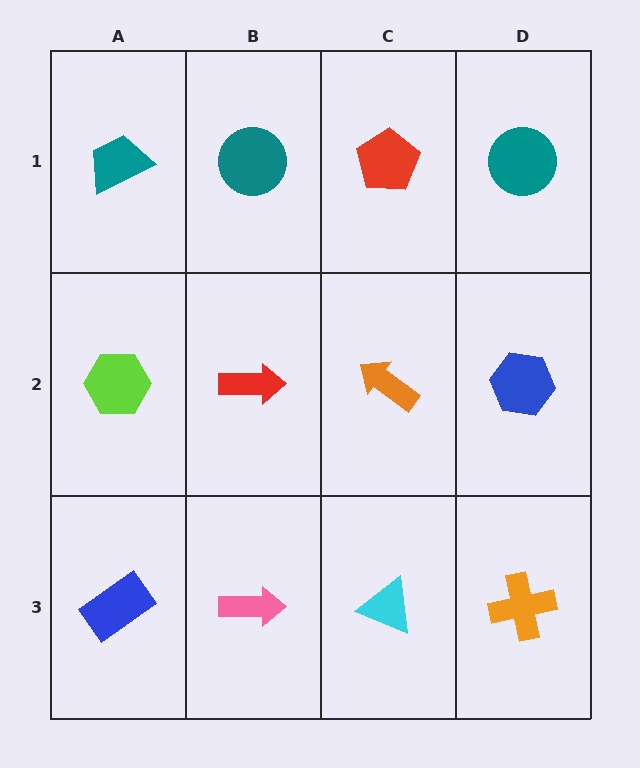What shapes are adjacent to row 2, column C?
A red pentagon (row 1, column C), a cyan triangle (row 3, column C), a red arrow (row 2, column B), a blue hexagon (row 2, column D).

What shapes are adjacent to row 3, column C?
An orange arrow (row 2, column C), a pink arrow (row 3, column B), an orange cross (row 3, column D).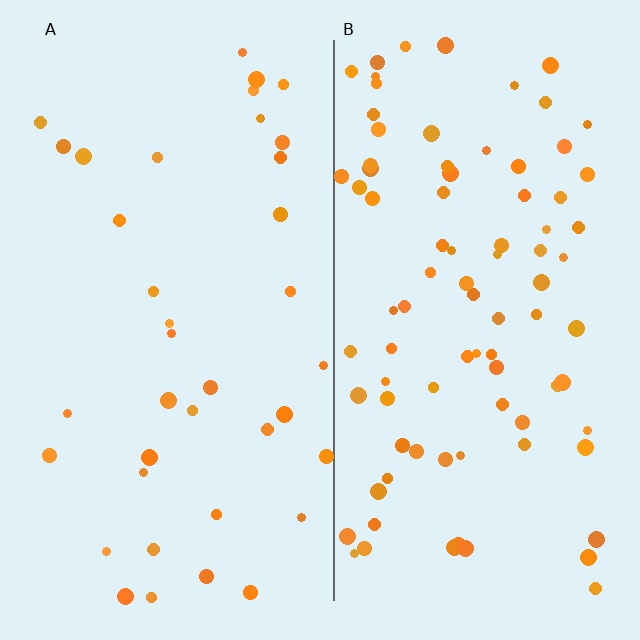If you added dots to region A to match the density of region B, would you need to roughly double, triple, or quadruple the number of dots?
Approximately double.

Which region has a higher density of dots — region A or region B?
B (the right).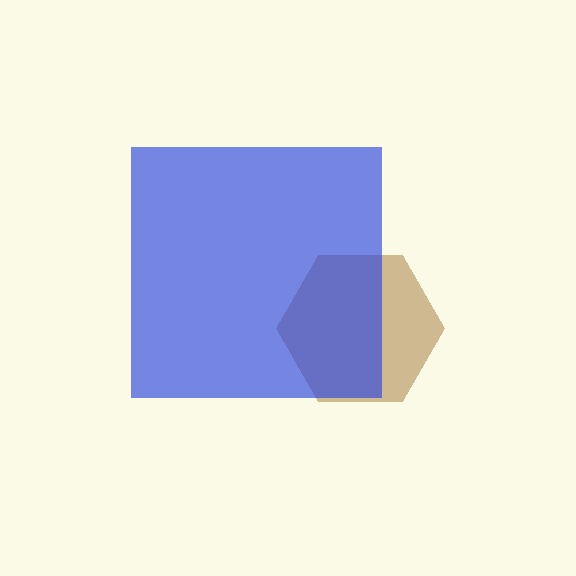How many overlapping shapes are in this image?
There are 2 overlapping shapes in the image.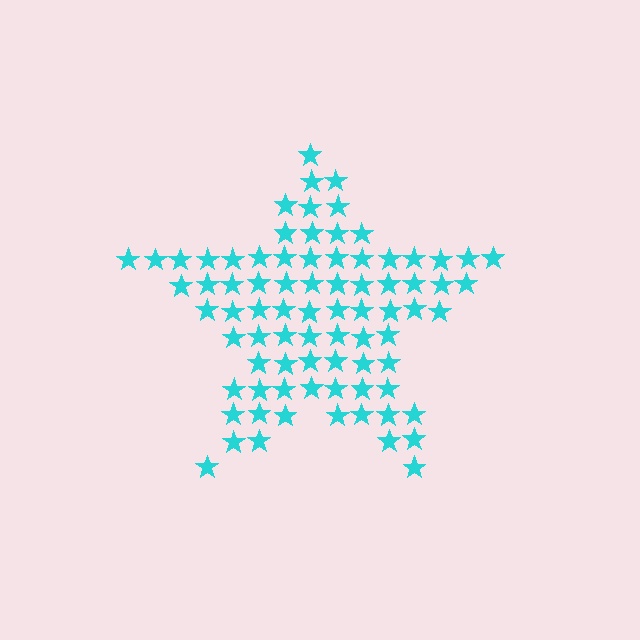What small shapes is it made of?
It is made of small stars.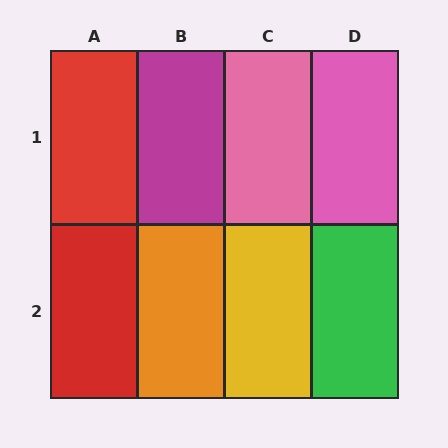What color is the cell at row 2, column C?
Yellow.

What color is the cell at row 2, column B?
Orange.